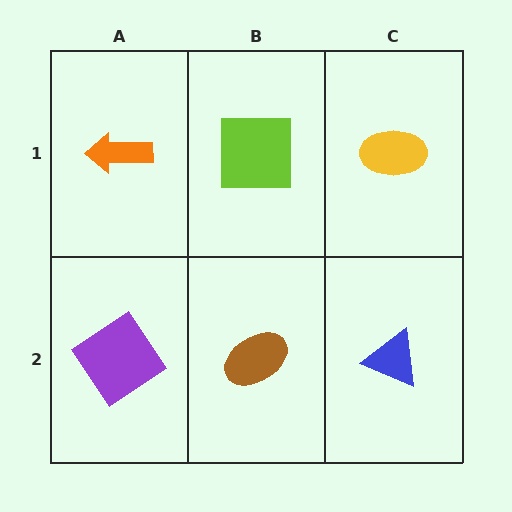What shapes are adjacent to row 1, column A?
A purple diamond (row 2, column A), a lime square (row 1, column B).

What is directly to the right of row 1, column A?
A lime square.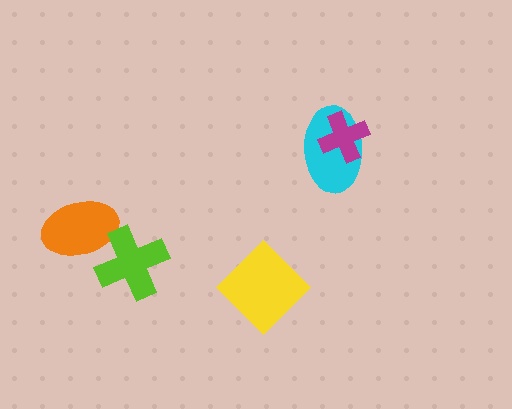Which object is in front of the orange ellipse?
The lime cross is in front of the orange ellipse.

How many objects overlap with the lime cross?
1 object overlaps with the lime cross.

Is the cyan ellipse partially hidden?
Yes, it is partially covered by another shape.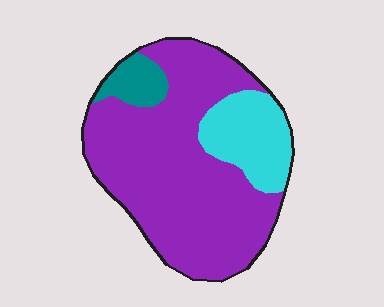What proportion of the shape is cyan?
Cyan covers around 20% of the shape.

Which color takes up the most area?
Purple, at roughly 75%.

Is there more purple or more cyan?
Purple.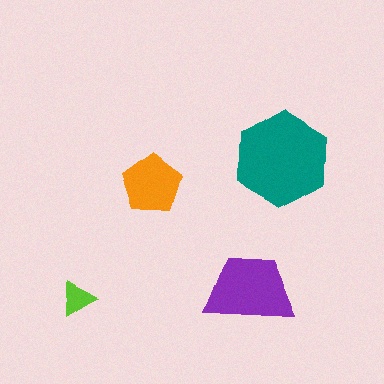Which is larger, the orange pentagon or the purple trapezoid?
The purple trapezoid.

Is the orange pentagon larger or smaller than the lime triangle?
Larger.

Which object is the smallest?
The lime triangle.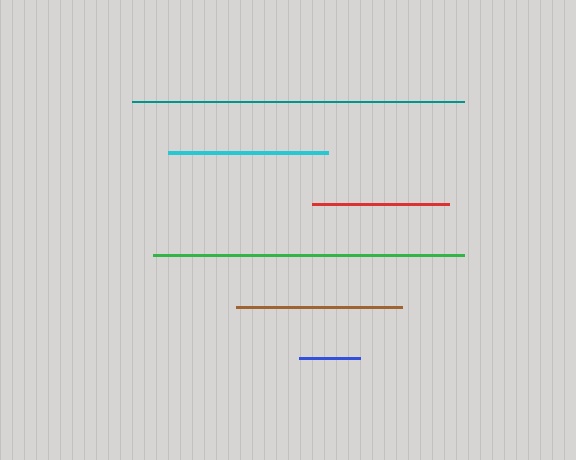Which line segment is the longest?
The teal line is the longest at approximately 331 pixels.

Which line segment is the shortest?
The blue line is the shortest at approximately 61 pixels.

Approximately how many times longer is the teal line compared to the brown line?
The teal line is approximately 2.0 times the length of the brown line.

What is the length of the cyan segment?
The cyan segment is approximately 160 pixels long.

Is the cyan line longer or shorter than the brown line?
The brown line is longer than the cyan line.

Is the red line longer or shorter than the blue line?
The red line is longer than the blue line.